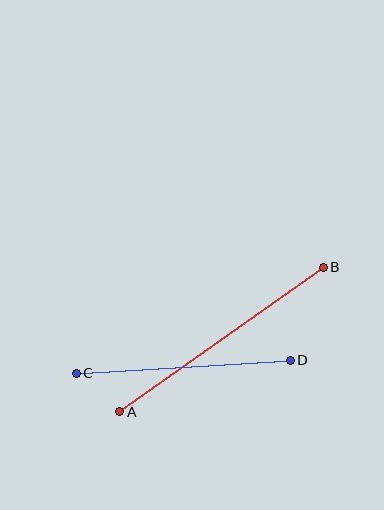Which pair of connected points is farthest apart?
Points A and B are farthest apart.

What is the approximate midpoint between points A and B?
The midpoint is at approximately (221, 340) pixels.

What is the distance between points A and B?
The distance is approximately 249 pixels.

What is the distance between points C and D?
The distance is approximately 214 pixels.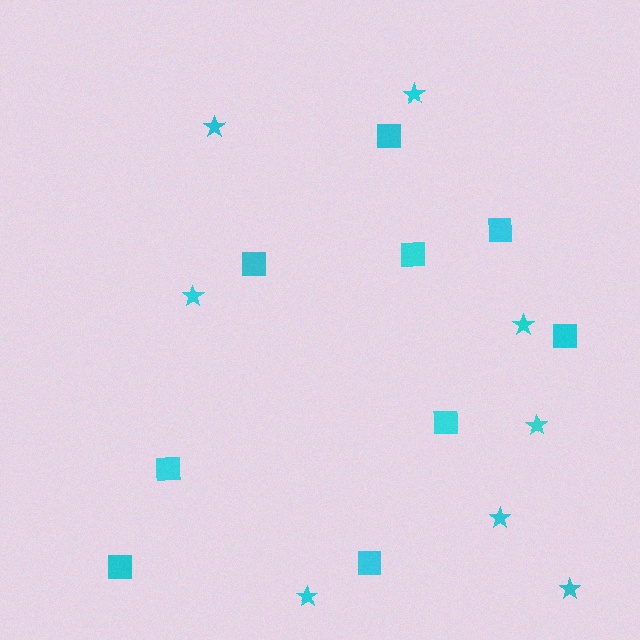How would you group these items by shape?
There are 2 groups: one group of squares (9) and one group of stars (8).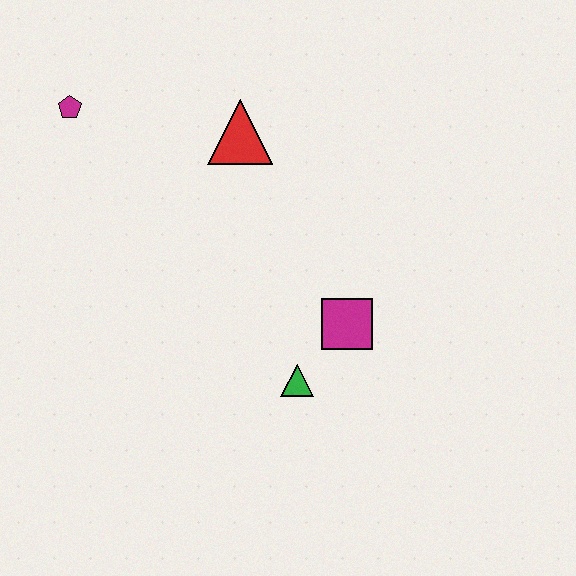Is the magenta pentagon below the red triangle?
No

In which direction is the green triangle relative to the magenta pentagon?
The green triangle is below the magenta pentagon.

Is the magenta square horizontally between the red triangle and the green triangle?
No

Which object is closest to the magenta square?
The green triangle is closest to the magenta square.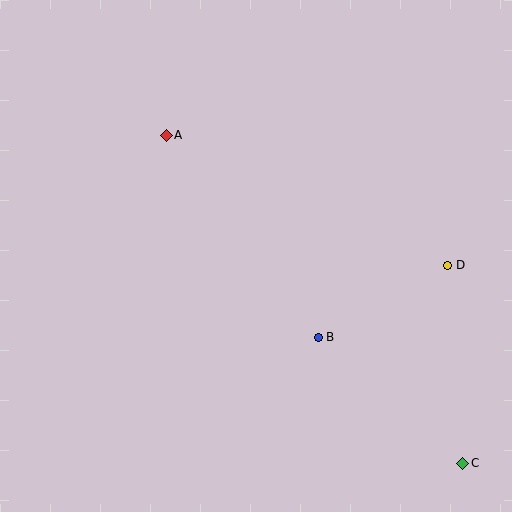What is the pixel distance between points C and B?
The distance between C and B is 192 pixels.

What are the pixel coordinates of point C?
Point C is at (463, 463).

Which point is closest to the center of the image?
Point B at (318, 337) is closest to the center.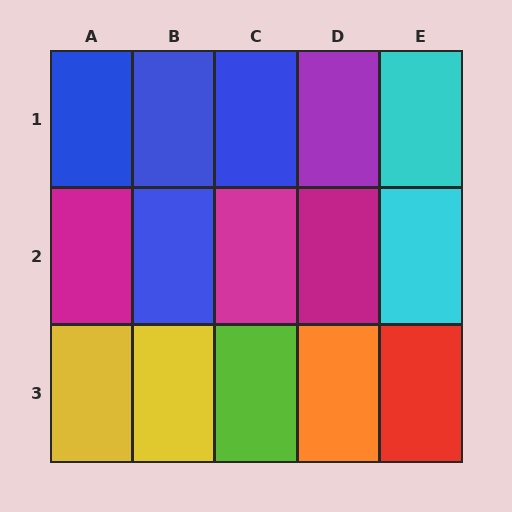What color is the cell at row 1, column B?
Blue.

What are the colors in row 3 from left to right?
Yellow, yellow, lime, orange, red.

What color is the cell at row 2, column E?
Cyan.